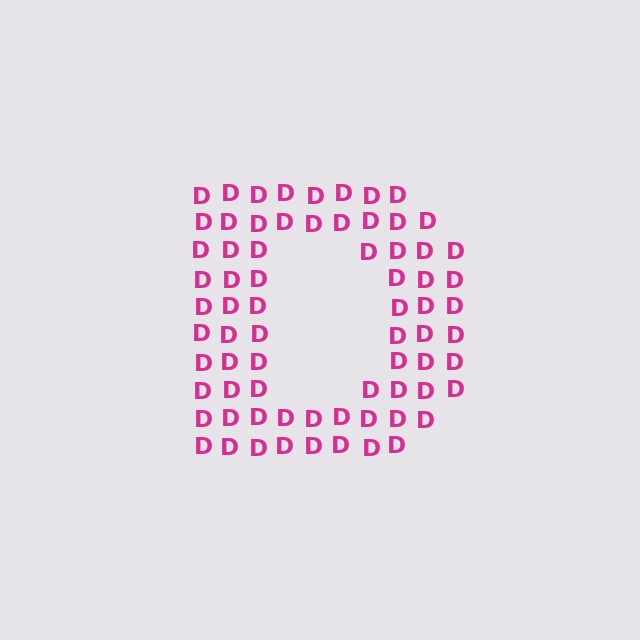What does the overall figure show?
The overall figure shows the letter D.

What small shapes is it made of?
It is made of small letter D's.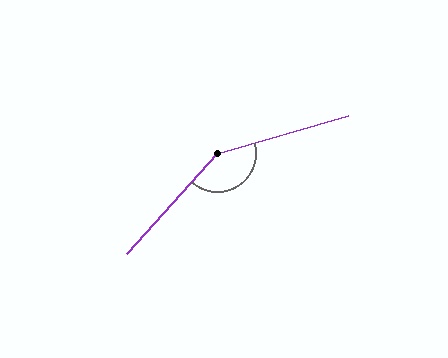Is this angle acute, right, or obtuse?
It is obtuse.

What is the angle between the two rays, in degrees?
Approximately 148 degrees.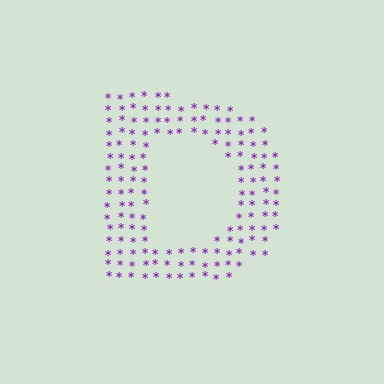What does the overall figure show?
The overall figure shows the letter D.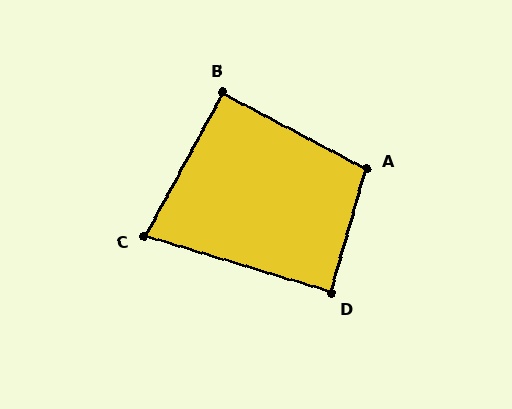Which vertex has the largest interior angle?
A, at approximately 102 degrees.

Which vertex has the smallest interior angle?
C, at approximately 78 degrees.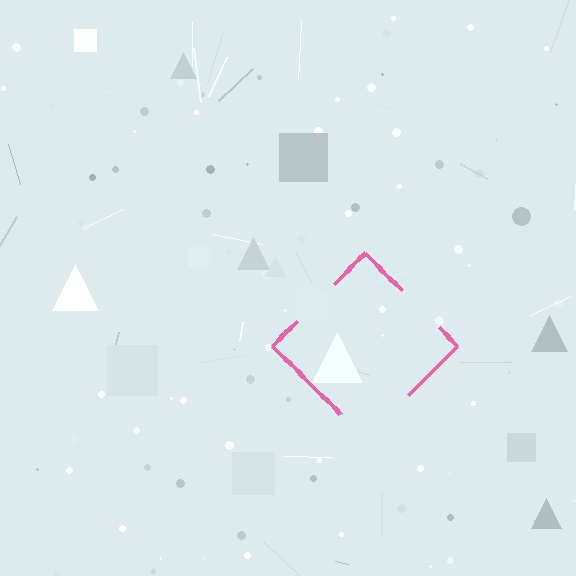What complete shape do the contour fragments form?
The contour fragments form a diamond.